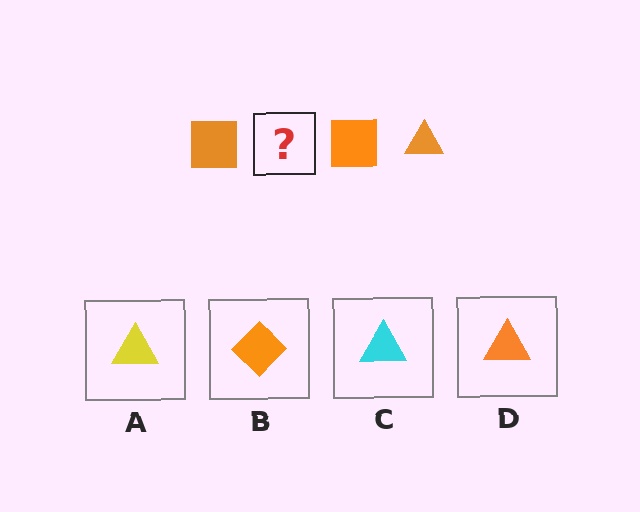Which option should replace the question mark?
Option D.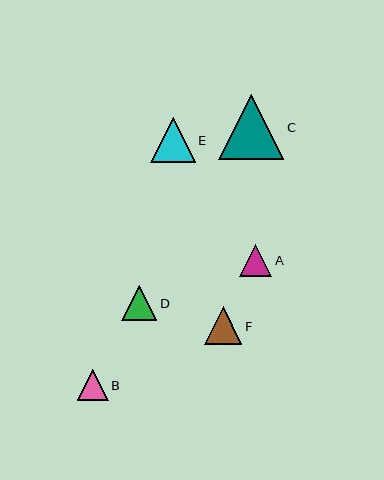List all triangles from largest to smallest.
From largest to smallest: C, E, F, D, A, B.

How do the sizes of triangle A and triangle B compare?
Triangle A and triangle B are approximately the same size.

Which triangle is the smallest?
Triangle B is the smallest with a size of approximately 31 pixels.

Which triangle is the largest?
Triangle C is the largest with a size of approximately 65 pixels.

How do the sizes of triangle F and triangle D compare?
Triangle F and triangle D are approximately the same size.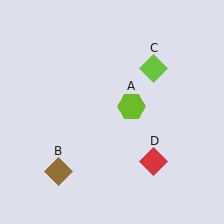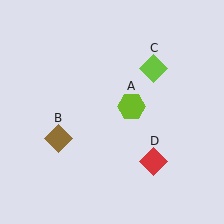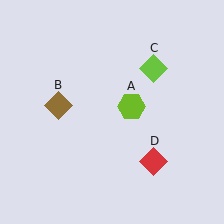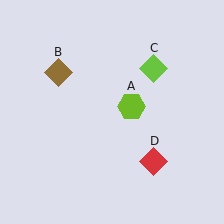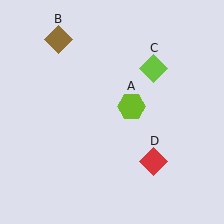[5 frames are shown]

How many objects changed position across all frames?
1 object changed position: brown diamond (object B).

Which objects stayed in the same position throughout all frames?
Lime hexagon (object A) and lime diamond (object C) and red diamond (object D) remained stationary.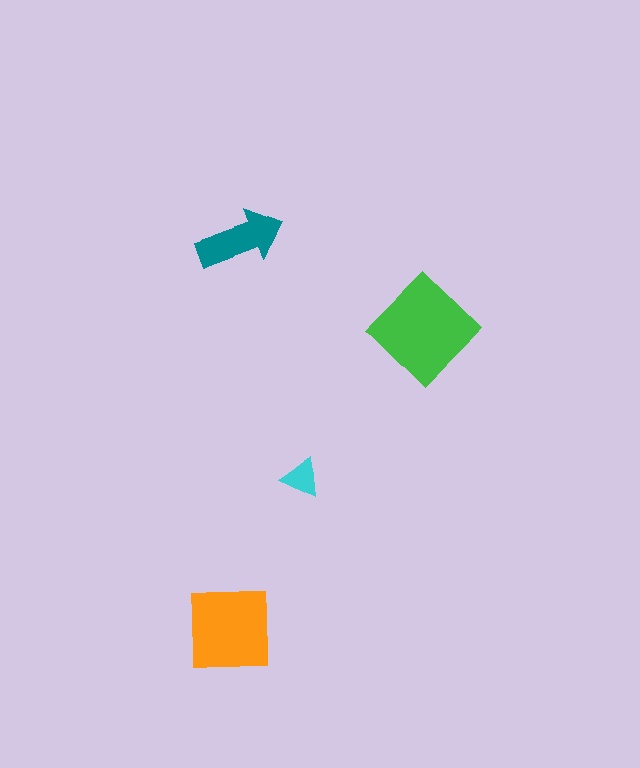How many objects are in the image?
There are 4 objects in the image.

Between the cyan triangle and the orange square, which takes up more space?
The orange square.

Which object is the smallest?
The cyan triangle.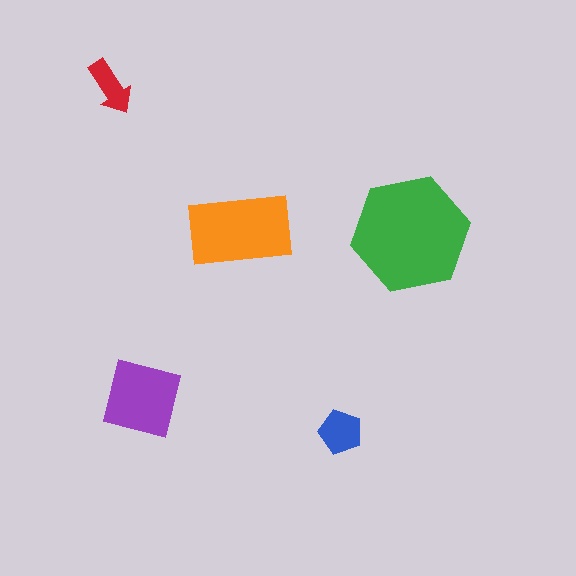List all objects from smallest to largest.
The red arrow, the blue pentagon, the purple square, the orange rectangle, the green hexagon.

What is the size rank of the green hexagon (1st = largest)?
1st.